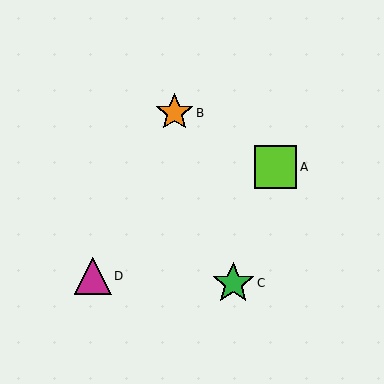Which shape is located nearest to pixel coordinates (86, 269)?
The magenta triangle (labeled D) at (93, 276) is nearest to that location.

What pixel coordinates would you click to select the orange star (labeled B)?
Click at (175, 113) to select the orange star B.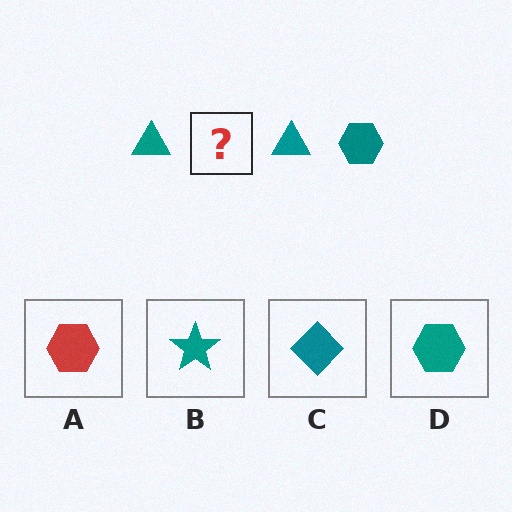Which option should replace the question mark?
Option D.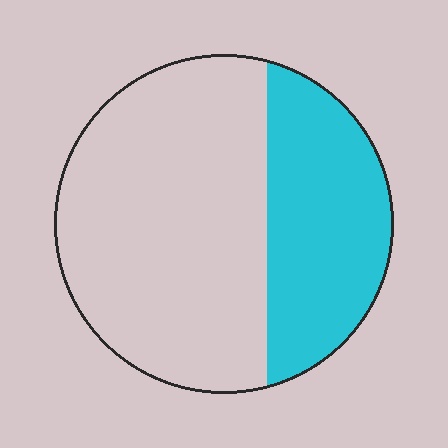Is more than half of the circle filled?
No.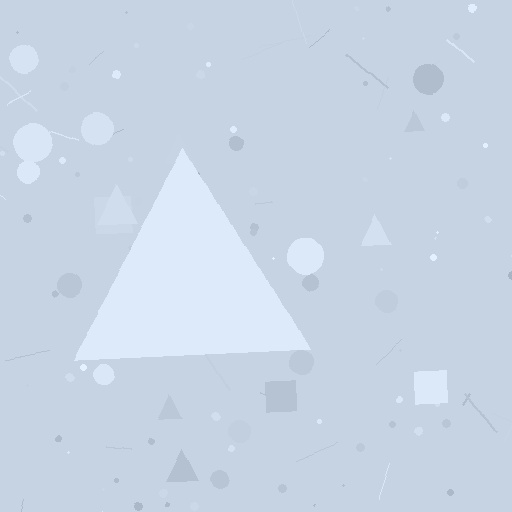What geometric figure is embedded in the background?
A triangle is embedded in the background.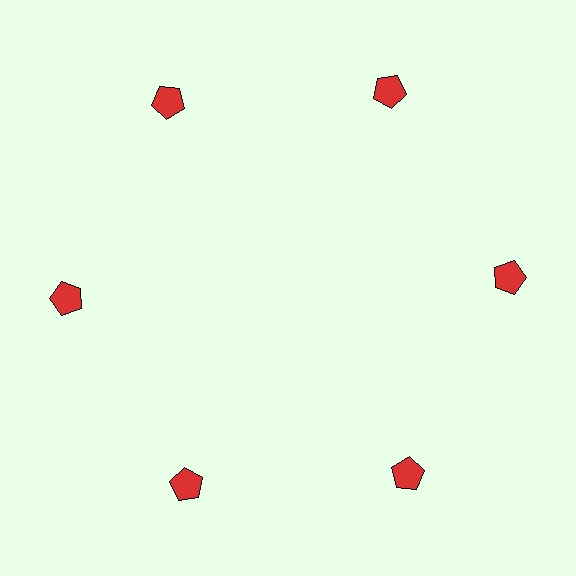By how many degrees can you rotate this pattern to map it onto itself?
The pattern maps onto itself every 60 degrees of rotation.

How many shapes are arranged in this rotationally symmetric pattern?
There are 6 shapes, arranged in 6 groups of 1.